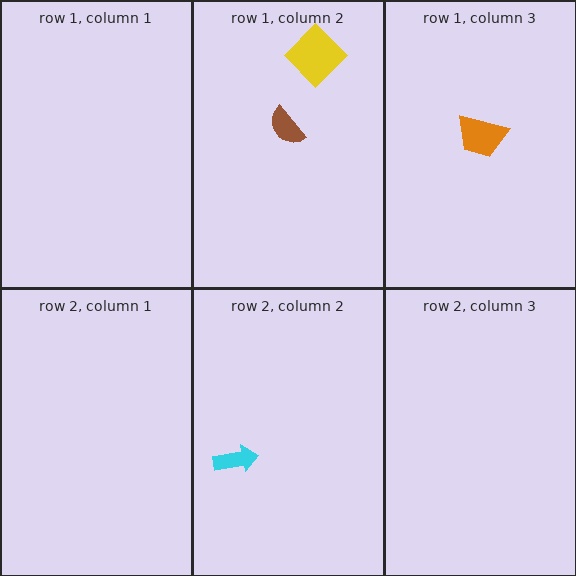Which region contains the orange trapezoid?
The row 1, column 3 region.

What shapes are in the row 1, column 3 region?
The orange trapezoid.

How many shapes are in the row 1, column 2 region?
2.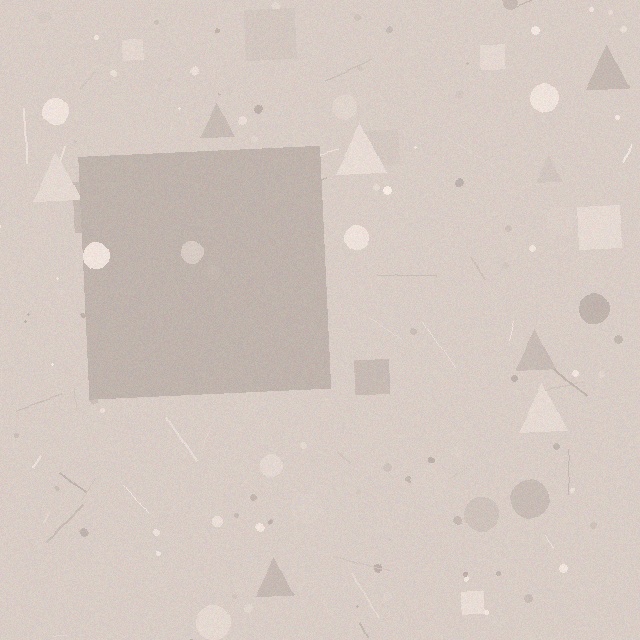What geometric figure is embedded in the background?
A square is embedded in the background.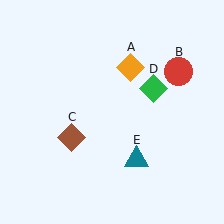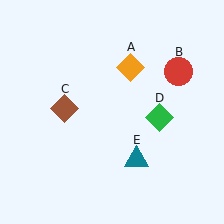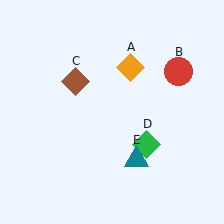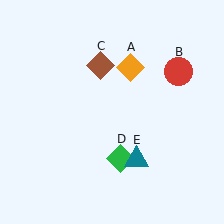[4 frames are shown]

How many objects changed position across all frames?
2 objects changed position: brown diamond (object C), green diamond (object D).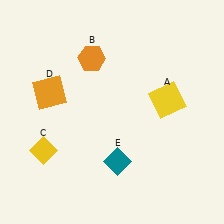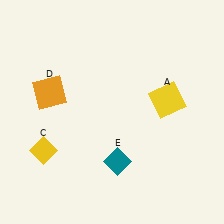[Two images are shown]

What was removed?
The orange hexagon (B) was removed in Image 2.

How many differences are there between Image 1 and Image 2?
There is 1 difference between the two images.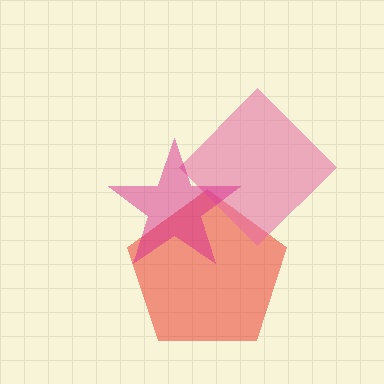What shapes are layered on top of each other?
The layered shapes are: a red pentagon, a pink diamond, a magenta star.